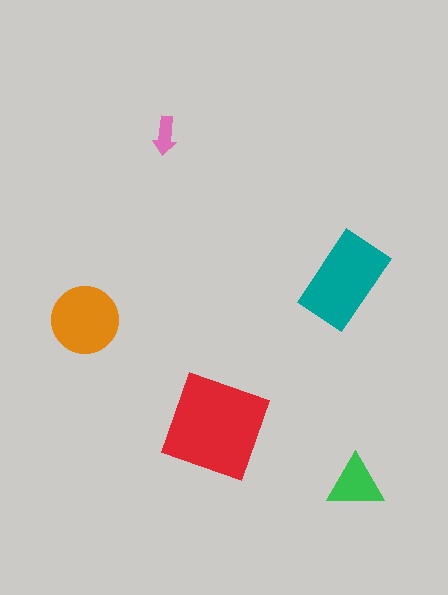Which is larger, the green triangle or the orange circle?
The orange circle.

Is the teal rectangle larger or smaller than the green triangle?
Larger.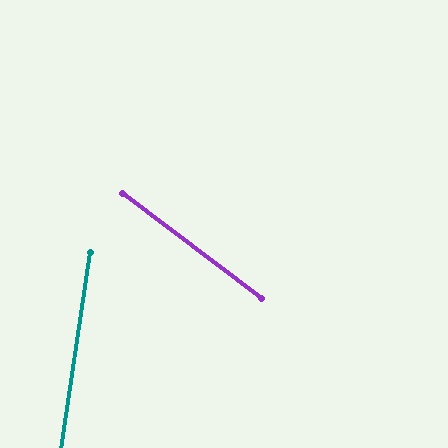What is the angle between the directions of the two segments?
Approximately 61 degrees.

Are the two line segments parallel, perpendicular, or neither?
Neither parallel nor perpendicular — they differ by about 61°.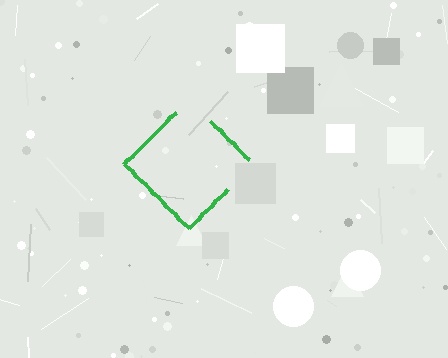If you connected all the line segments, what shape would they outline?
They would outline a diamond.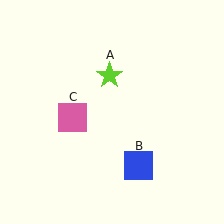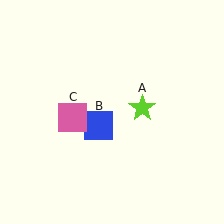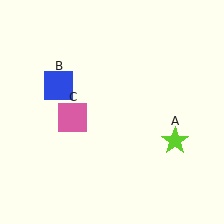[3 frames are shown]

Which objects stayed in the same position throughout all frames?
Pink square (object C) remained stationary.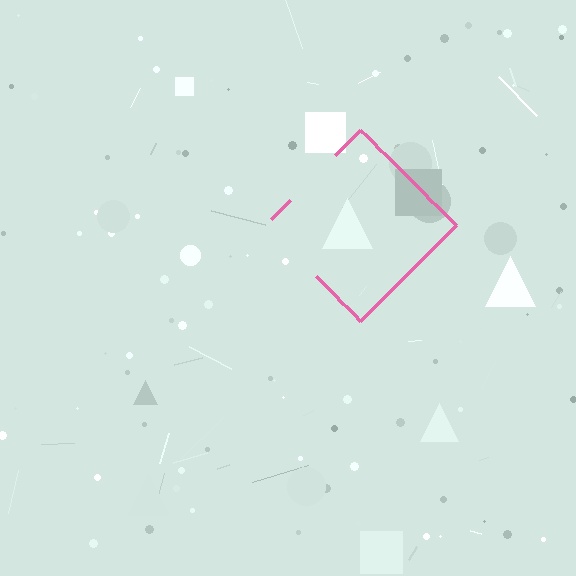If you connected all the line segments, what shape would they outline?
They would outline a diamond.